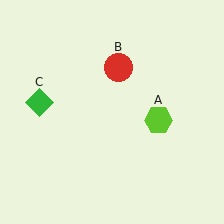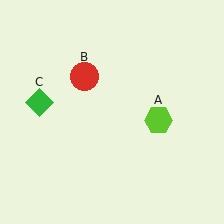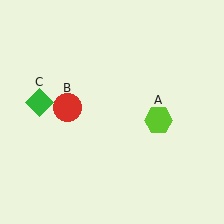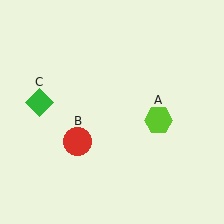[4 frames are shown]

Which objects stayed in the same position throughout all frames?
Lime hexagon (object A) and green diamond (object C) remained stationary.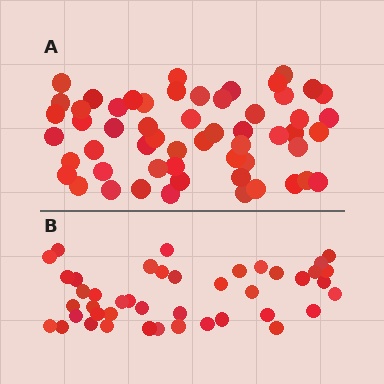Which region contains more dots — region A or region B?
Region A (the top region) has more dots.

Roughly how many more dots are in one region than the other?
Region A has approximately 15 more dots than region B.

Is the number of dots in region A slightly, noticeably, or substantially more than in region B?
Region A has noticeably more, but not dramatically so. The ratio is roughly 1.3 to 1.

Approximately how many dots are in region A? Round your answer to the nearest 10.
About 60 dots. (The exact count is 56, which rounds to 60.)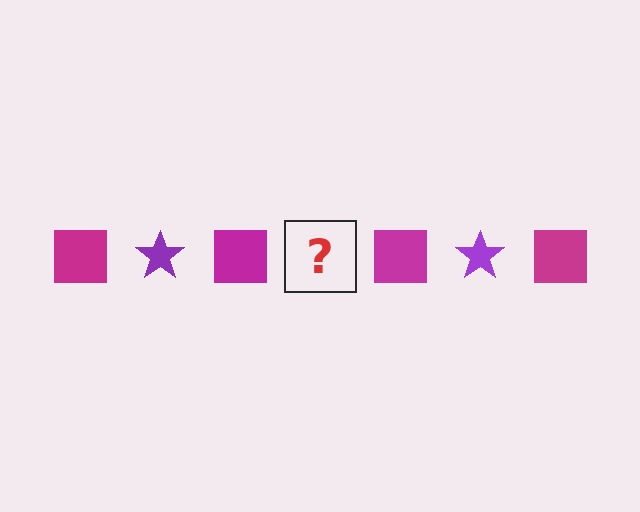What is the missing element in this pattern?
The missing element is a purple star.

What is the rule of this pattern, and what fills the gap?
The rule is that the pattern alternates between magenta square and purple star. The gap should be filled with a purple star.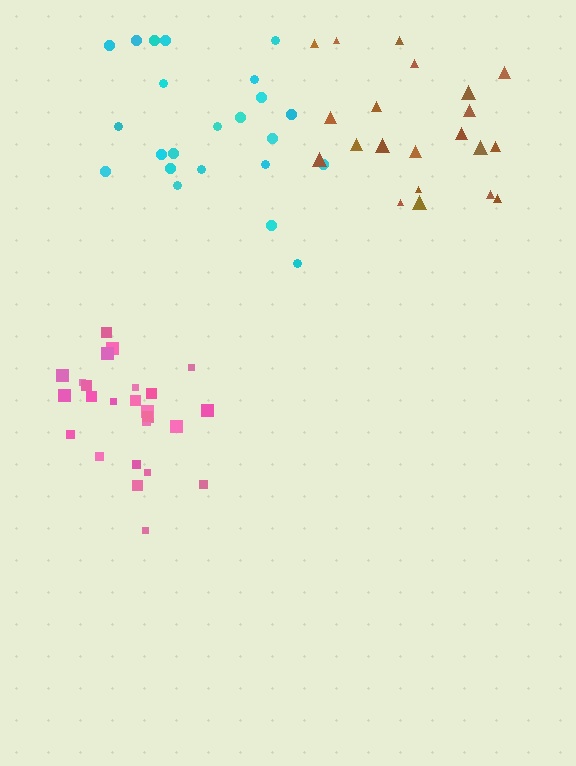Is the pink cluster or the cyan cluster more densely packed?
Pink.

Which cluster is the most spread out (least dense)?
Brown.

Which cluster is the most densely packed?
Pink.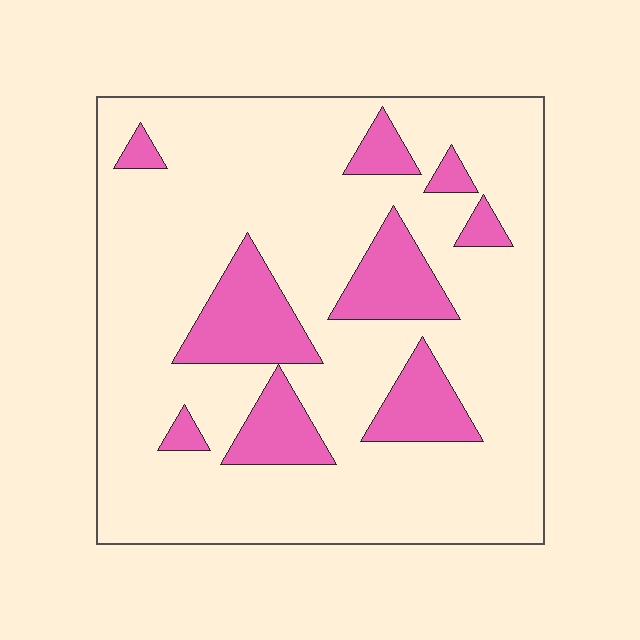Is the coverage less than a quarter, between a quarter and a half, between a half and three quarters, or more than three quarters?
Less than a quarter.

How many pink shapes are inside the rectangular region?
9.